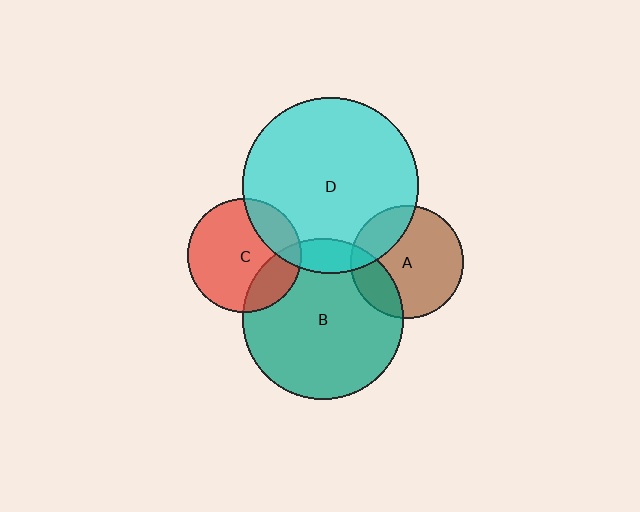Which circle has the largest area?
Circle D (cyan).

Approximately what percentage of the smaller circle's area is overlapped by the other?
Approximately 25%.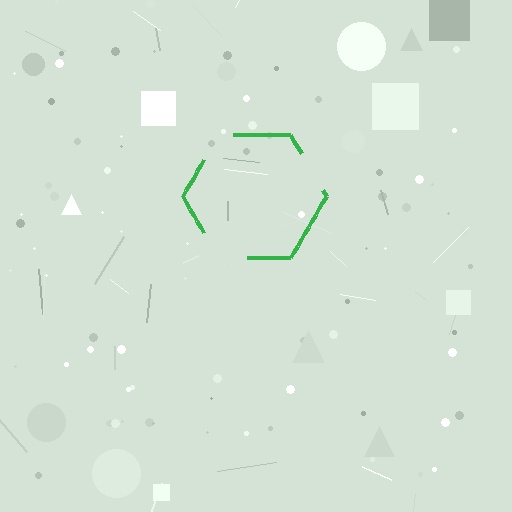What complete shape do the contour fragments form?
The contour fragments form a hexagon.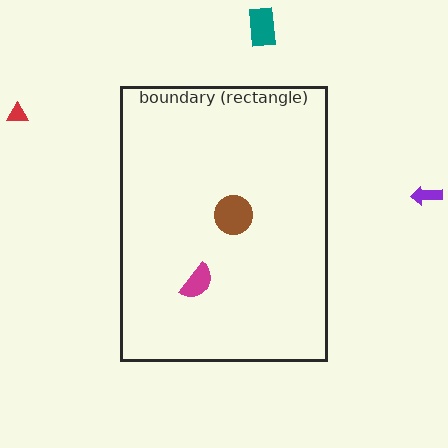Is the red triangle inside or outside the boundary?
Outside.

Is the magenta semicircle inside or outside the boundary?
Inside.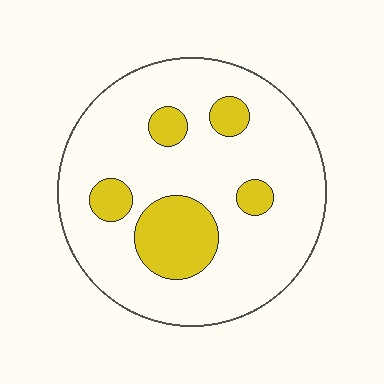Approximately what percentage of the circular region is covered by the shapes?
Approximately 20%.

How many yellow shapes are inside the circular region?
5.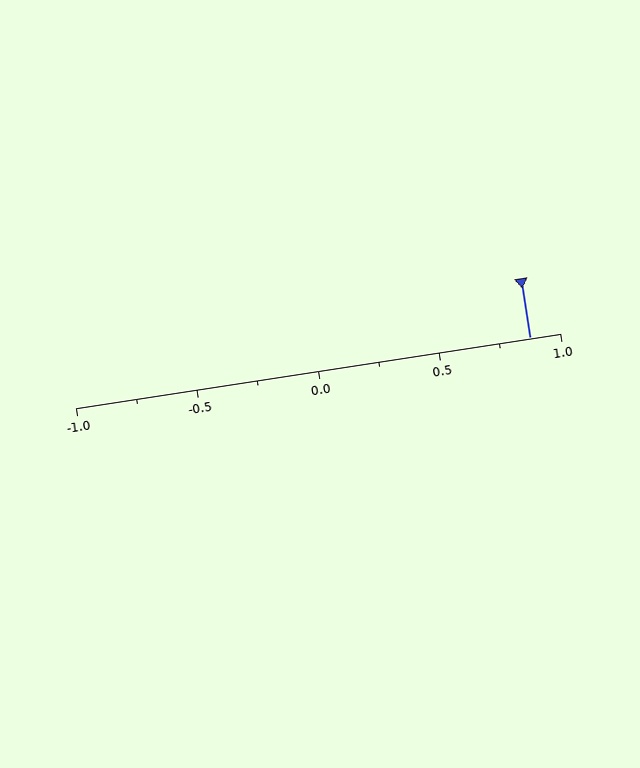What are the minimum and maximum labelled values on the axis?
The axis runs from -1.0 to 1.0.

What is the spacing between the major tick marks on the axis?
The major ticks are spaced 0.5 apart.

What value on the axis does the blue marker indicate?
The marker indicates approximately 0.88.